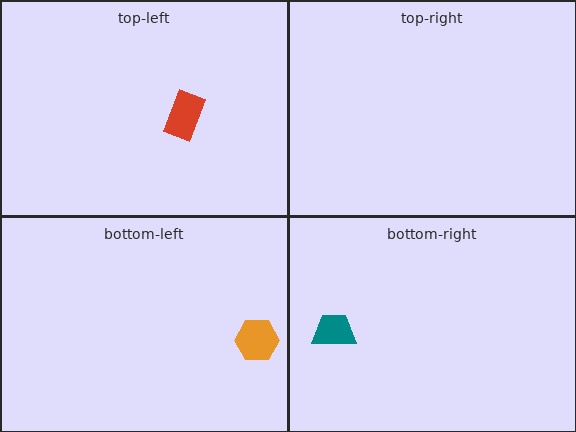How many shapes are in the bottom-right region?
1.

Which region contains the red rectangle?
The top-left region.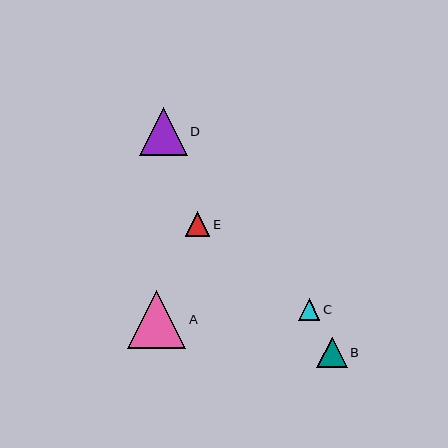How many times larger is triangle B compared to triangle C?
Triangle B is approximately 1.4 times the size of triangle C.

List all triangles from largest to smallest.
From largest to smallest: A, D, B, E, C.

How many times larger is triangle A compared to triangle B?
Triangle A is approximately 1.9 times the size of triangle B.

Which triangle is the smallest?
Triangle C is the smallest with a size of approximately 21 pixels.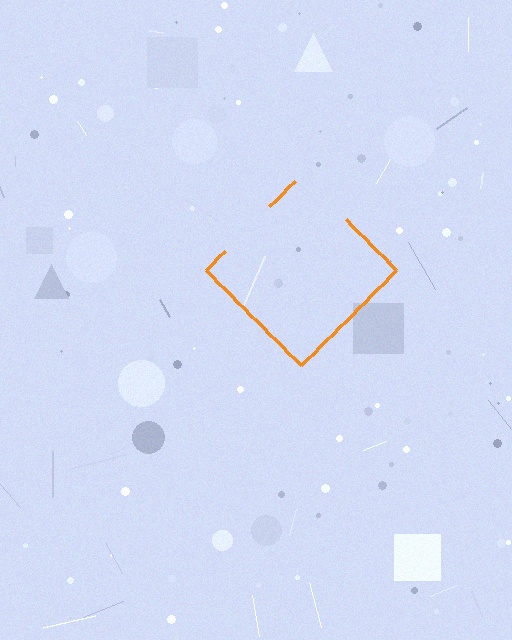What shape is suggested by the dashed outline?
The dashed outline suggests a diamond.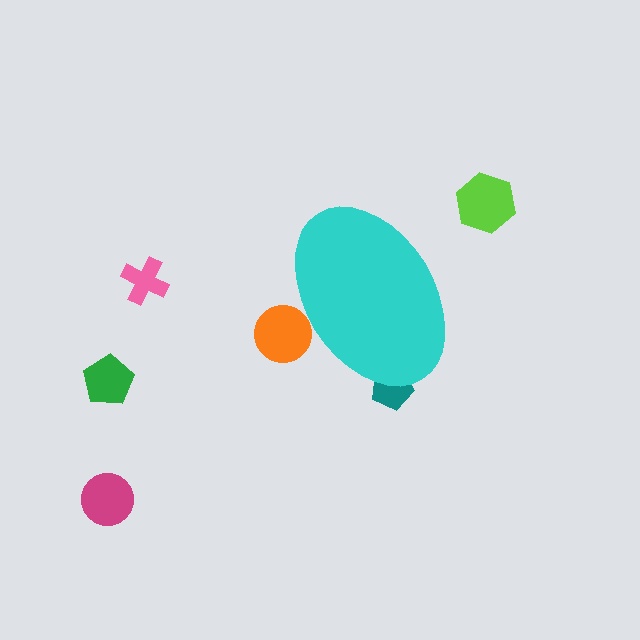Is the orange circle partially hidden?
Yes, the orange circle is partially hidden behind the cyan ellipse.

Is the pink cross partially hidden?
No, the pink cross is fully visible.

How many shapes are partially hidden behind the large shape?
2 shapes are partially hidden.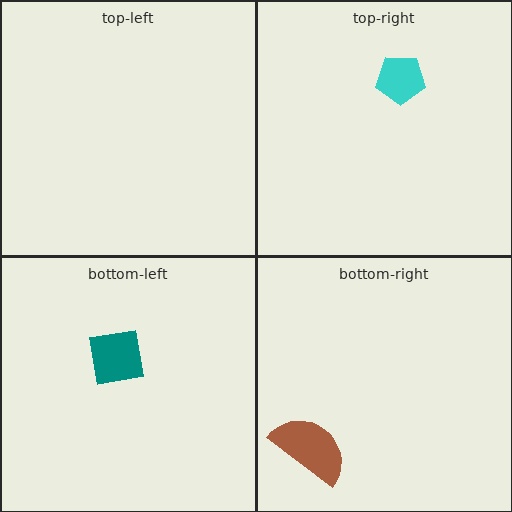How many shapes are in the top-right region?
1.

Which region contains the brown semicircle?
The bottom-right region.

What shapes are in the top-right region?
The cyan pentagon.